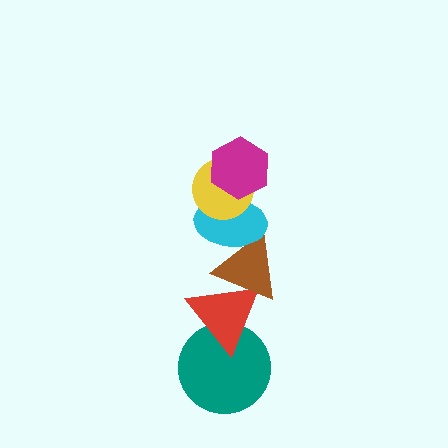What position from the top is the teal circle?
The teal circle is 6th from the top.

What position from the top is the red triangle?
The red triangle is 5th from the top.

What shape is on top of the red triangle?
The brown triangle is on top of the red triangle.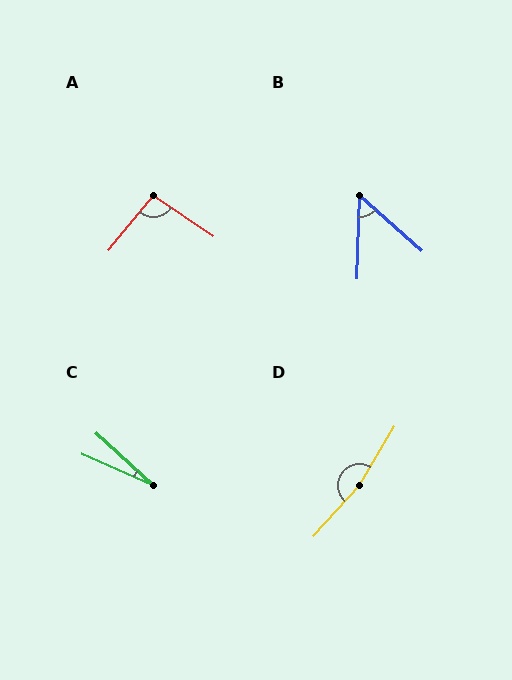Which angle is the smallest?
C, at approximately 18 degrees.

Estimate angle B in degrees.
Approximately 50 degrees.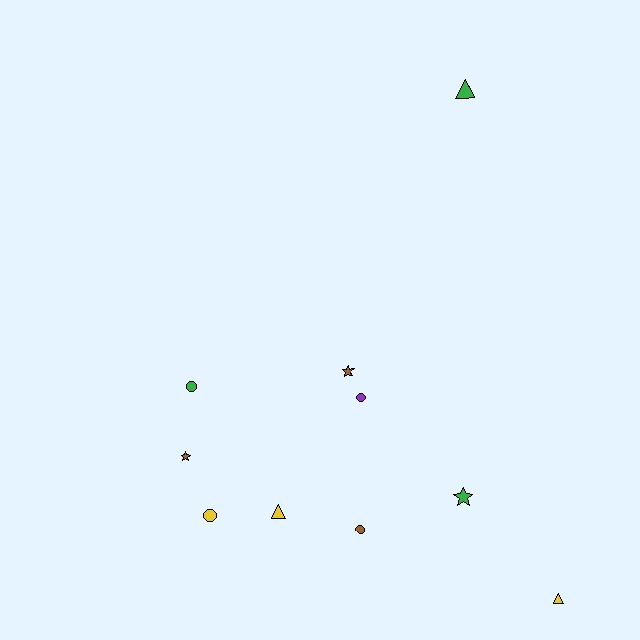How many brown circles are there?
There is 1 brown circle.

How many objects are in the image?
There are 10 objects.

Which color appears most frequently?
Green, with 3 objects.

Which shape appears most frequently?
Circle, with 4 objects.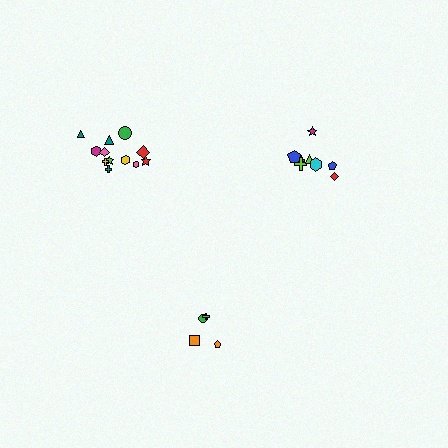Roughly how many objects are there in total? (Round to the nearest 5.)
Roughly 25 objects in total.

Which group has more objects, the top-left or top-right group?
The top-left group.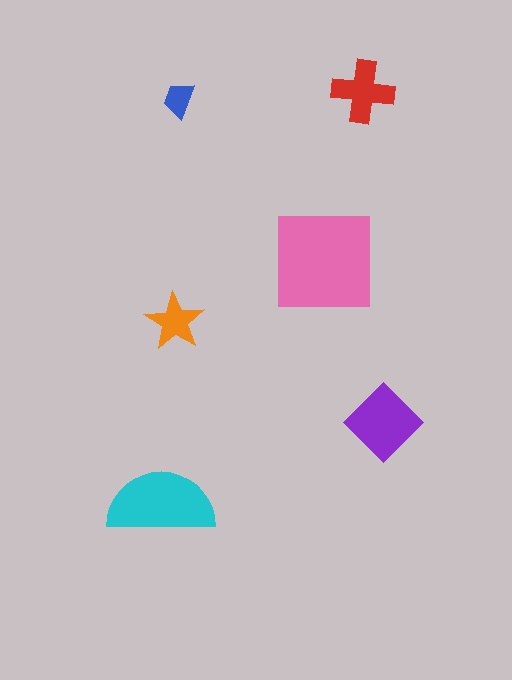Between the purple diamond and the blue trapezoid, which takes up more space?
The purple diamond.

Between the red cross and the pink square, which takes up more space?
The pink square.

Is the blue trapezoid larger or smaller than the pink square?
Smaller.